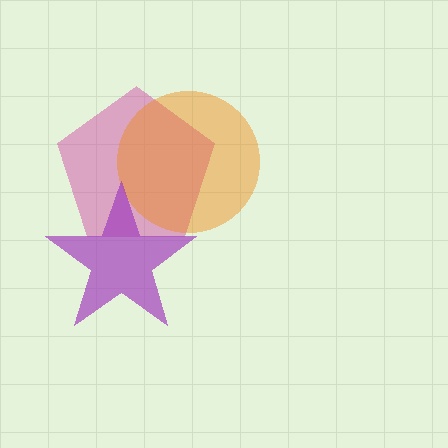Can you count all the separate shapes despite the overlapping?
Yes, there are 3 separate shapes.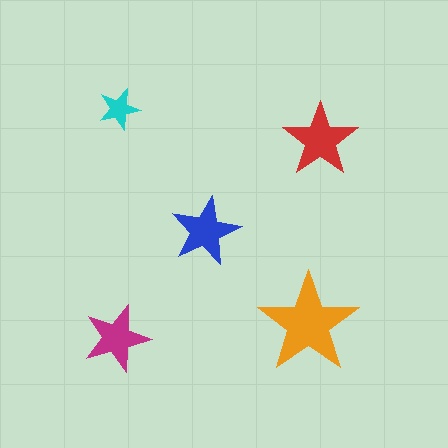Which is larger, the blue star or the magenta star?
The blue one.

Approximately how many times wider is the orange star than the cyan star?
About 2.5 times wider.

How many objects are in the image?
There are 5 objects in the image.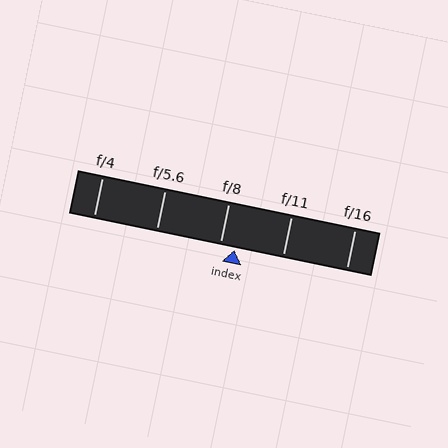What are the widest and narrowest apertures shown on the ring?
The widest aperture shown is f/4 and the narrowest is f/16.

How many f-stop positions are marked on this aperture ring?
There are 5 f-stop positions marked.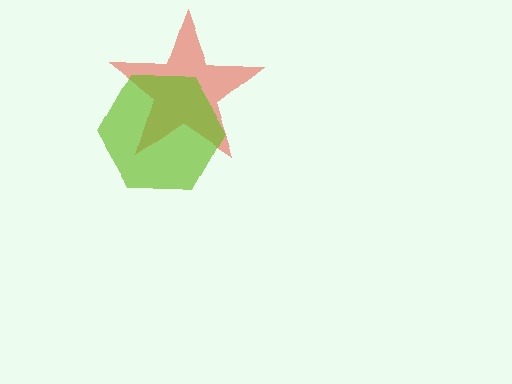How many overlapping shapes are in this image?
There are 2 overlapping shapes in the image.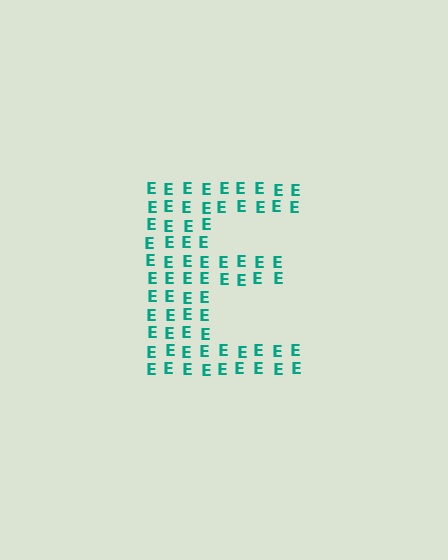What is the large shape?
The large shape is the letter E.